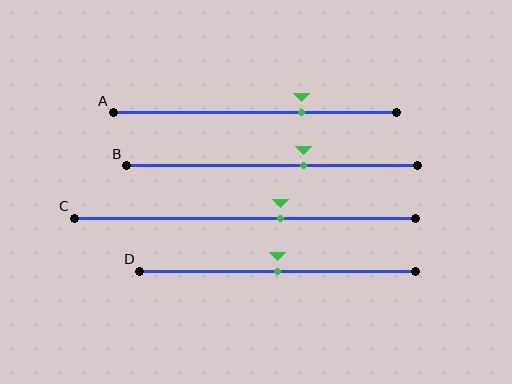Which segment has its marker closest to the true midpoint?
Segment D has its marker closest to the true midpoint.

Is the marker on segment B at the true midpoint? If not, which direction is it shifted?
No, the marker on segment B is shifted to the right by about 11% of the segment length.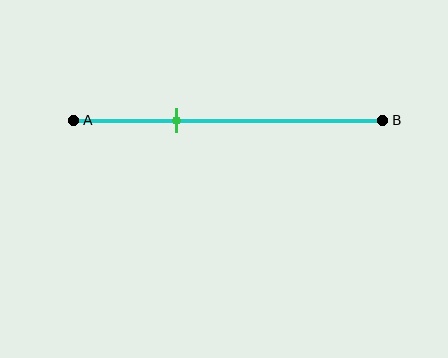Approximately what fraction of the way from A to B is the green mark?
The green mark is approximately 35% of the way from A to B.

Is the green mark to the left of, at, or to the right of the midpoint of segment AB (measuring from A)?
The green mark is to the left of the midpoint of segment AB.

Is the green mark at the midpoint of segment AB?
No, the mark is at about 35% from A, not at the 50% midpoint.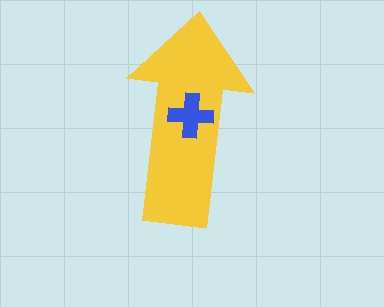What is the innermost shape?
The blue cross.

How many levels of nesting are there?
2.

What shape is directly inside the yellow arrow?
The blue cross.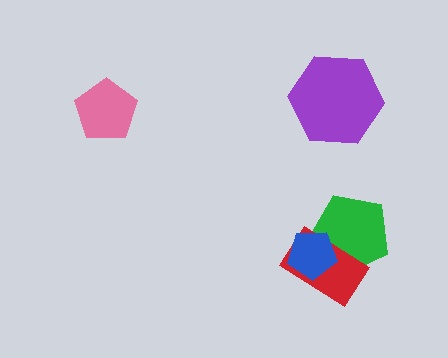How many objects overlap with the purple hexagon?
0 objects overlap with the purple hexagon.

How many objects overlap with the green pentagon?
2 objects overlap with the green pentagon.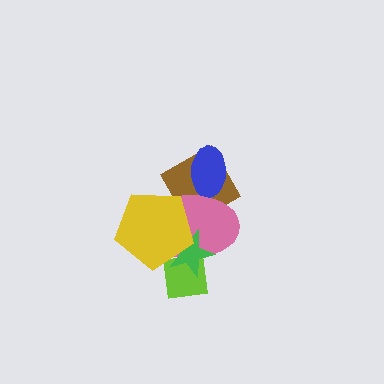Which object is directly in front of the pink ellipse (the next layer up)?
The green star is directly in front of the pink ellipse.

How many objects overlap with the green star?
3 objects overlap with the green star.